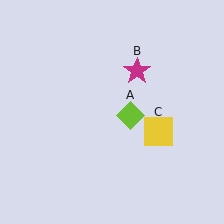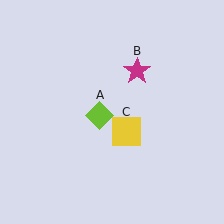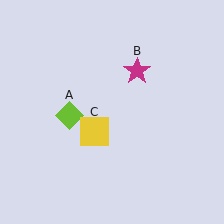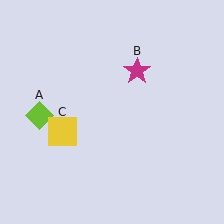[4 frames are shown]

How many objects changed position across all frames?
2 objects changed position: lime diamond (object A), yellow square (object C).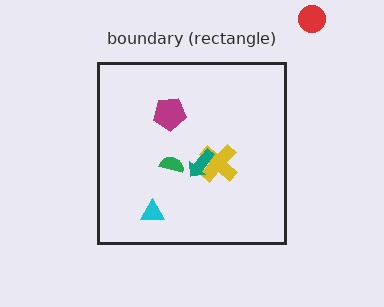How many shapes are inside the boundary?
5 inside, 1 outside.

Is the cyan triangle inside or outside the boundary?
Inside.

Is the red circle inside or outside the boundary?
Outside.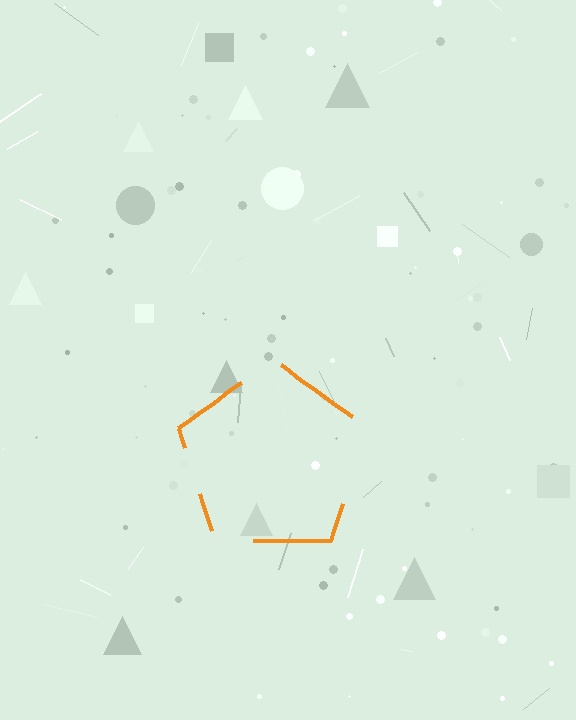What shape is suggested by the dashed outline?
The dashed outline suggests a pentagon.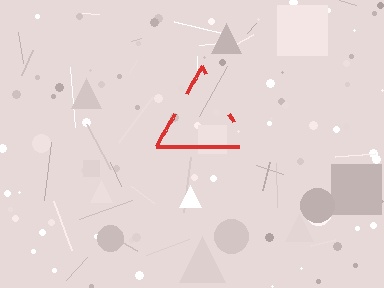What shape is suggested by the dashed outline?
The dashed outline suggests a triangle.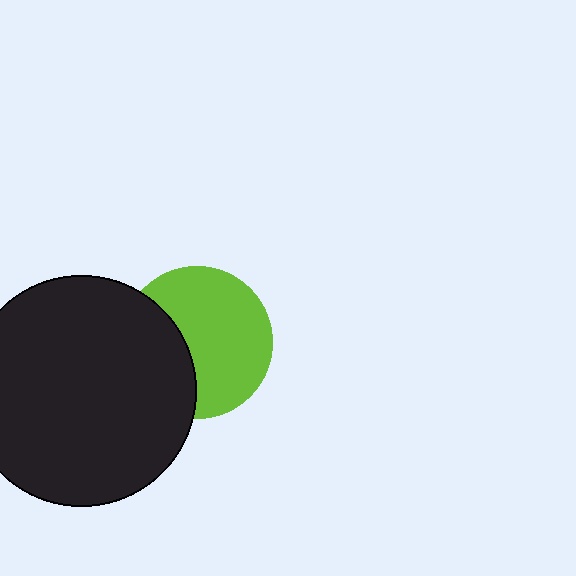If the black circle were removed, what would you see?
You would see the complete lime circle.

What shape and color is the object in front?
The object in front is a black circle.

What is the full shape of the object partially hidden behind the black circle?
The partially hidden object is a lime circle.